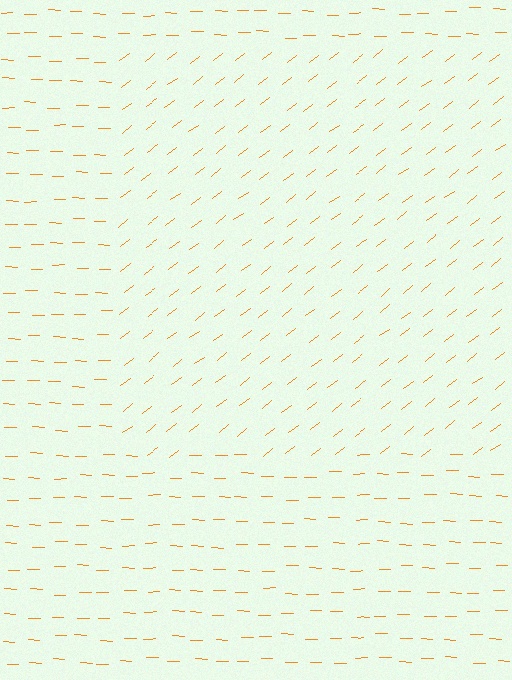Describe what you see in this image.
The image is filled with small orange line segments. A rectangle region in the image has lines oriented differently from the surrounding lines, creating a visible texture boundary.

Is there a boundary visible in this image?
Yes, there is a texture boundary formed by a change in line orientation.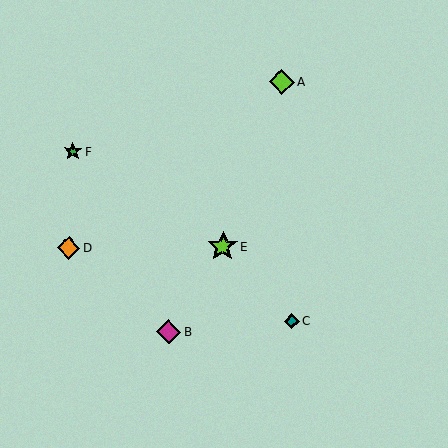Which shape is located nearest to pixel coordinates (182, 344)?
The magenta diamond (labeled B) at (168, 332) is nearest to that location.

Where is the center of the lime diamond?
The center of the lime diamond is at (282, 82).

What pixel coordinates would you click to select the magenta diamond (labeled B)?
Click at (168, 332) to select the magenta diamond B.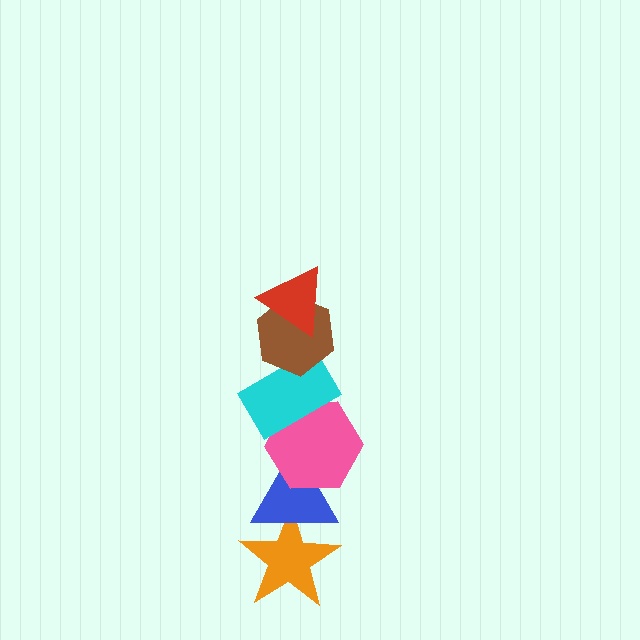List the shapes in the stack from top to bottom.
From top to bottom: the red triangle, the brown hexagon, the cyan rectangle, the pink hexagon, the blue triangle, the orange star.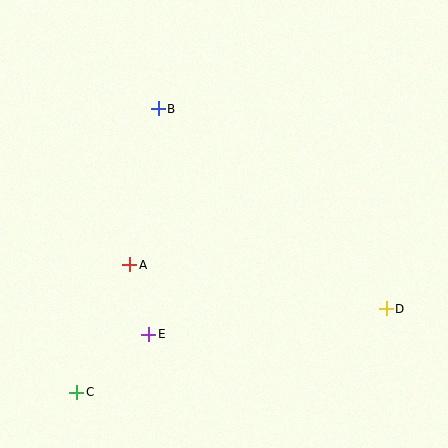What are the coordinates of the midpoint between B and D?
The midpoint between B and D is at (272, 208).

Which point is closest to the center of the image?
Point A at (130, 264) is closest to the center.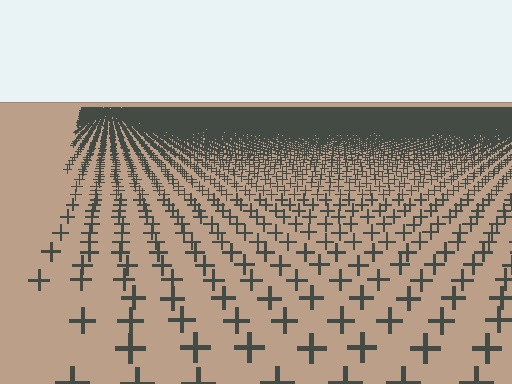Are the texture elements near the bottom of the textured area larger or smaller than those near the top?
Larger. Near the bottom, elements are closer to the viewer and appear at a bigger on-screen size.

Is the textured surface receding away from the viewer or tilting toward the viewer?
The surface is receding away from the viewer. Texture elements get smaller and denser toward the top.